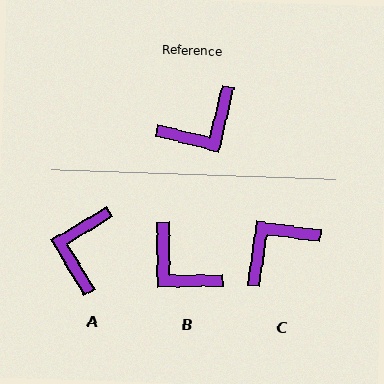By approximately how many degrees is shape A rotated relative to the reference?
Approximately 136 degrees clockwise.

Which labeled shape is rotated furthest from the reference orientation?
C, about 175 degrees away.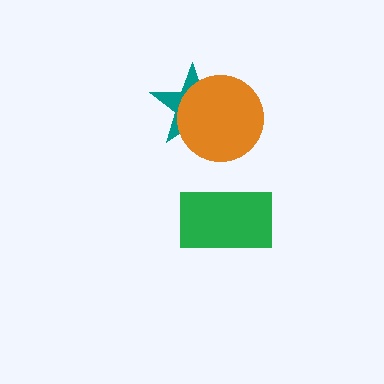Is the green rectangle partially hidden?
No, no other shape covers it.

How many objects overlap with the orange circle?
1 object overlaps with the orange circle.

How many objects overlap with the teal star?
1 object overlaps with the teal star.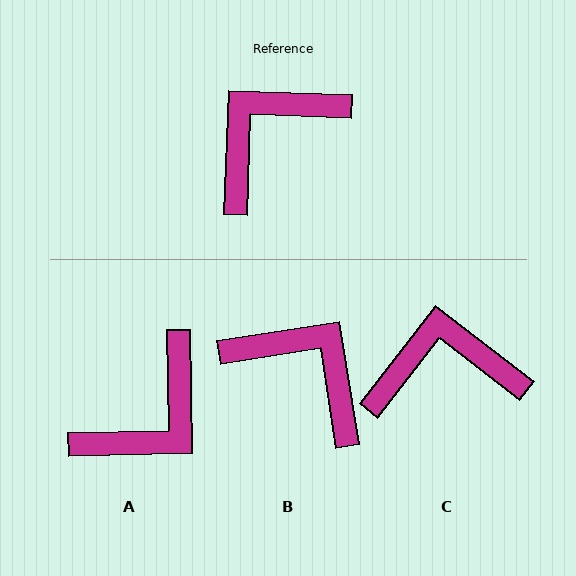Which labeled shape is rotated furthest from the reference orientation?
A, about 177 degrees away.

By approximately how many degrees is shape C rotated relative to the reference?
Approximately 36 degrees clockwise.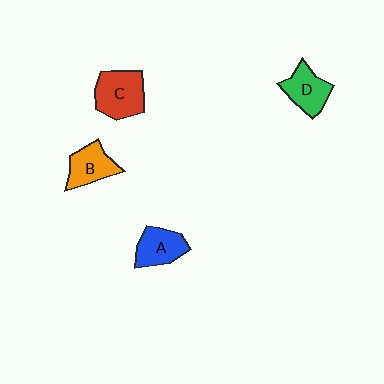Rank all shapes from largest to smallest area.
From largest to smallest: C (red), D (green), A (blue), B (orange).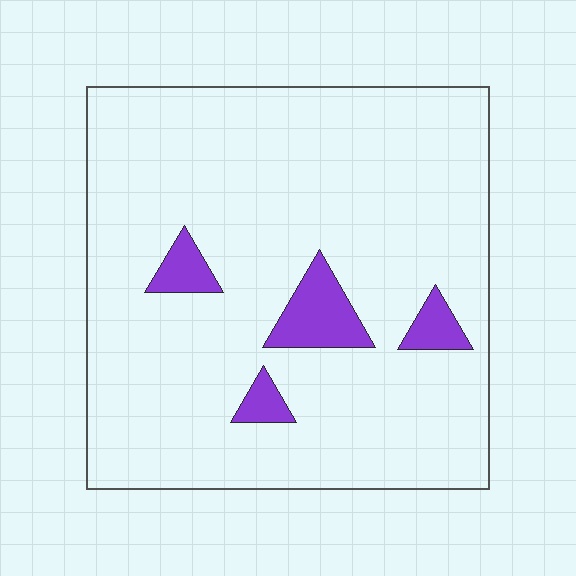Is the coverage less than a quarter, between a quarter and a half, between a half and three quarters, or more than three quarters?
Less than a quarter.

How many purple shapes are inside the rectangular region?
4.